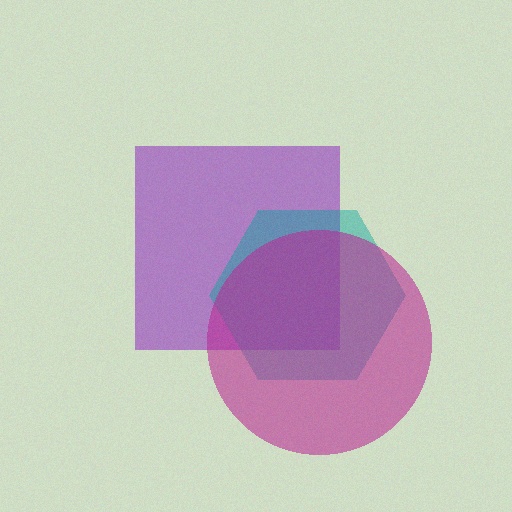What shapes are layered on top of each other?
The layered shapes are: a purple square, a teal hexagon, a magenta circle.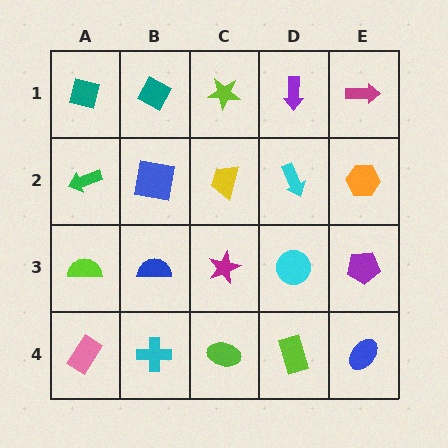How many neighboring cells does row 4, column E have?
2.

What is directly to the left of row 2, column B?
A green arrow.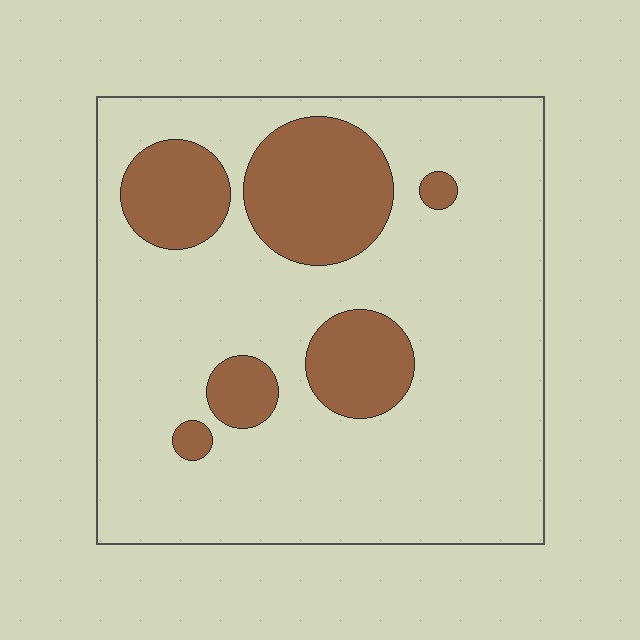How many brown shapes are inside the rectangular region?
6.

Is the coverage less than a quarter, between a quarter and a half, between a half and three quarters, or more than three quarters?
Less than a quarter.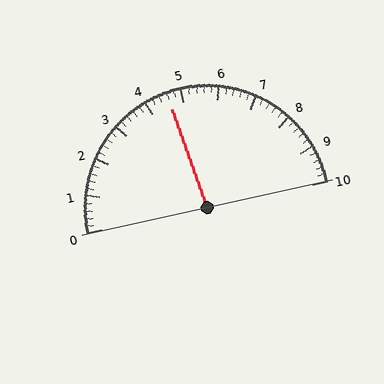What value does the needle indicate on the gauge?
The needle indicates approximately 4.6.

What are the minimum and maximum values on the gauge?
The gauge ranges from 0 to 10.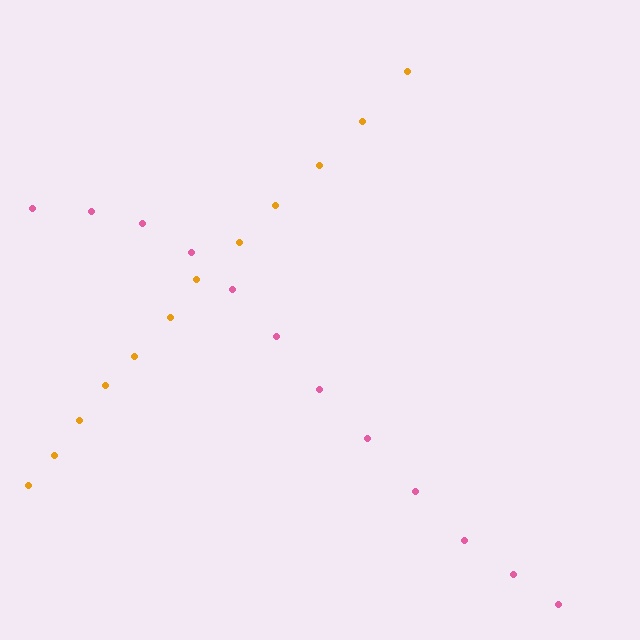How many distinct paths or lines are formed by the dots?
There are 2 distinct paths.